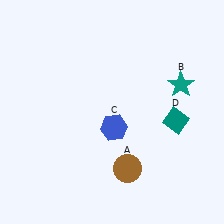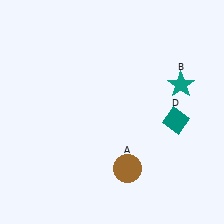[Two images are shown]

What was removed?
The blue hexagon (C) was removed in Image 2.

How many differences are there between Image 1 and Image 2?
There is 1 difference between the two images.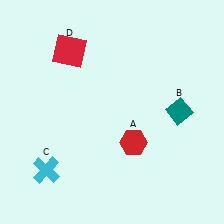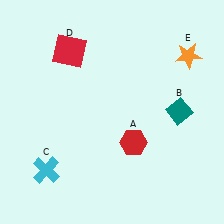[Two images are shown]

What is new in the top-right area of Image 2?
An orange star (E) was added in the top-right area of Image 2.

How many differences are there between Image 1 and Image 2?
There is 1 difference between the two images.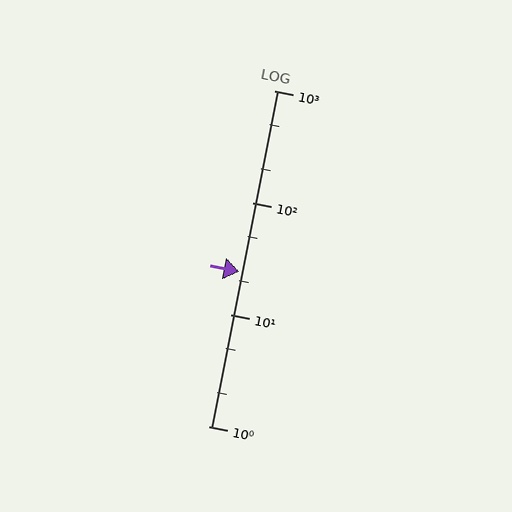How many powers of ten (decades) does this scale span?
The scale spans 3 decades, from 1 to 1000.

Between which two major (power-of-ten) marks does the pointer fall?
The pointer is between 10 and 100.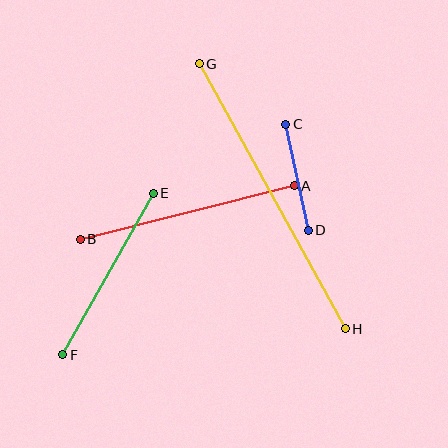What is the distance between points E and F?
The distance is approximately 185 pixels.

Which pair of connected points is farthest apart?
Points G and H are farthest apart.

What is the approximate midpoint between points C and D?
The midpoint is at approximately (297, 177) pixels.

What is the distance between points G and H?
The distance is approximately 303 pixels.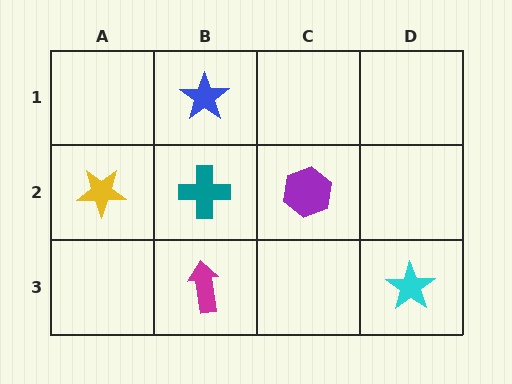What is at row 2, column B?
A teal cross.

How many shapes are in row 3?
2 shapes.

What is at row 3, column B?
A magenta arrow.